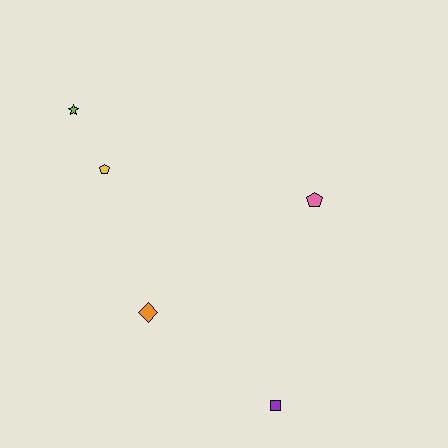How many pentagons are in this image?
There are 2 pentagons.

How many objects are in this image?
There are 5 objects.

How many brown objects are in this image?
There are no brown objects.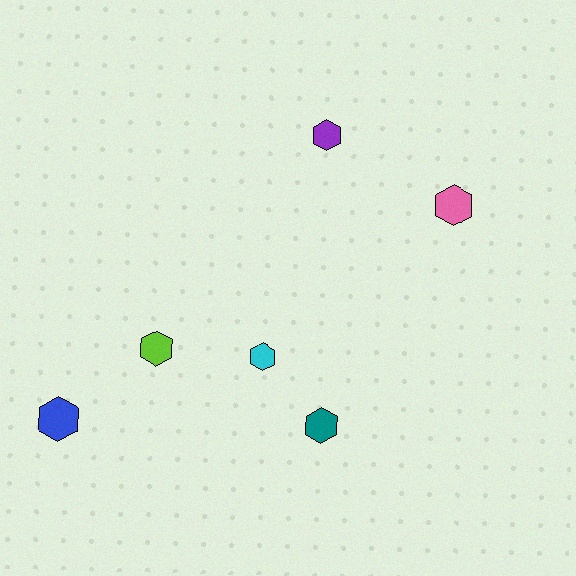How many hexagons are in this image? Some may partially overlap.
There are 6 hexagons.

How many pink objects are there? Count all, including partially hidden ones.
There is 1 pink object.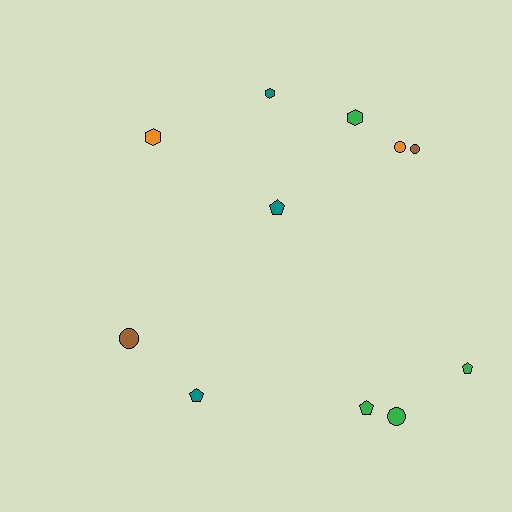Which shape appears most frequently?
Pentagon, with 4 objects.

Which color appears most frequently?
Green, with 4 objects.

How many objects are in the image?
There are 11 objects.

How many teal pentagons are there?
There are 2 teal pentagons.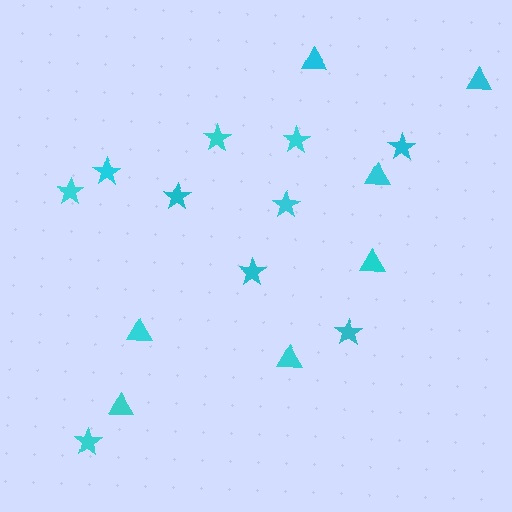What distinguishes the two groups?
There are 2 groups: one group of stars (10) and one group of triangles (7).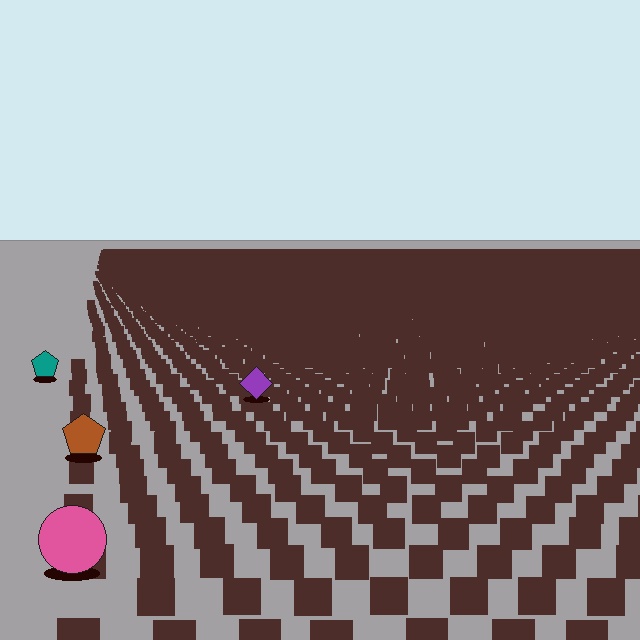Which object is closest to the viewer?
The pink circle is closest. The texture marks near it are larger and more spread out.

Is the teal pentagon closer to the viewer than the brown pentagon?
No. The brown pentagon is closer — you can tell from the texture gradient: the ground texture is coarser near it.